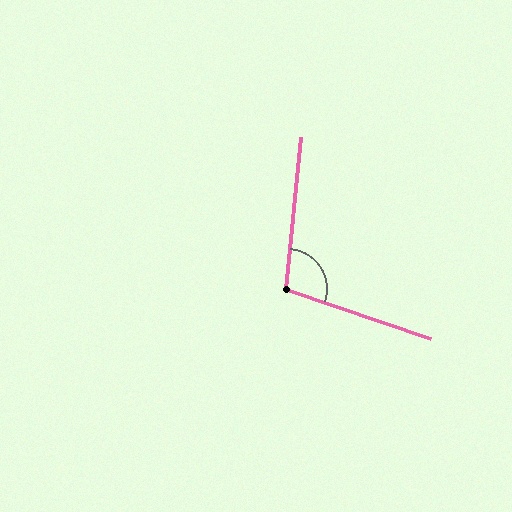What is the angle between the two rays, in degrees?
Approximately 104 degrees.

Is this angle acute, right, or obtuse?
It is obtuse.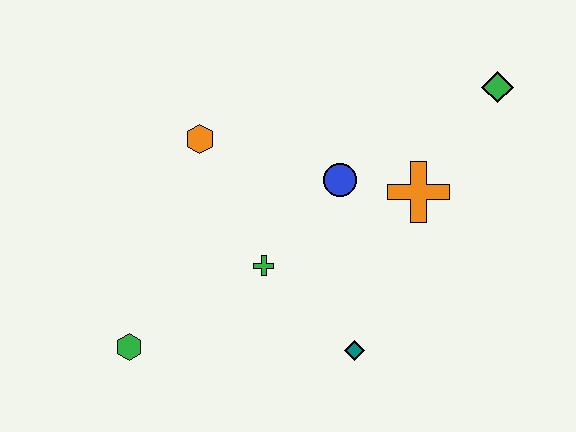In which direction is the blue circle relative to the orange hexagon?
The blue circle is to the right of the orange hexagon.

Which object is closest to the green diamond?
The orange cross is closest to the green diamond.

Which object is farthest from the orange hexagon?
The green diamond is farthest from the orange hexagon.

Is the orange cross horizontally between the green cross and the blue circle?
No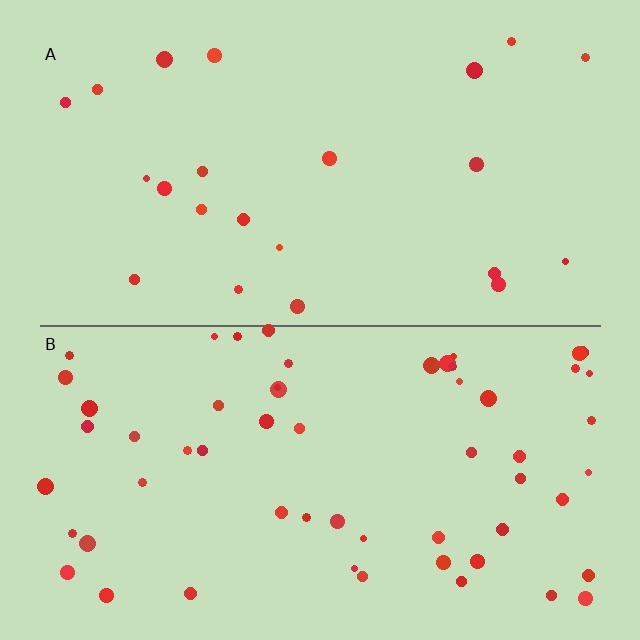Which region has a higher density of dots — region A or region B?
B (the bottom).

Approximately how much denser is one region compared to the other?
Approximately 2.6× — region B over region A.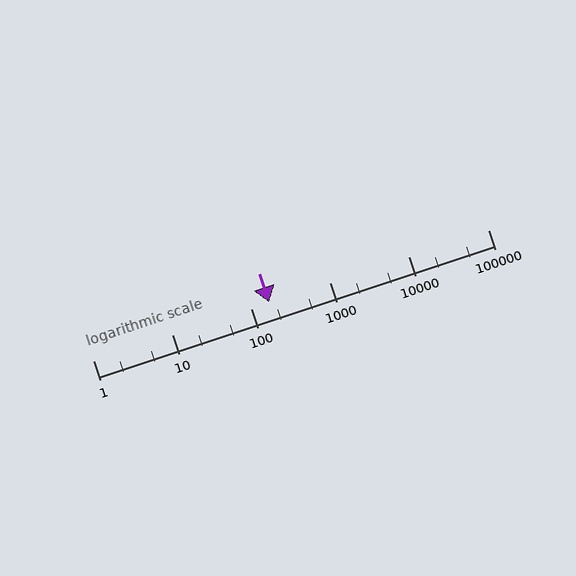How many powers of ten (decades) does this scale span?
The scale spans 5 decades, from 1 to 100000.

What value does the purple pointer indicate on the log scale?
The pointer indicates approximately 170.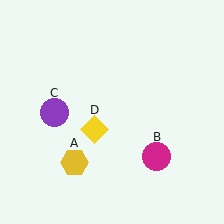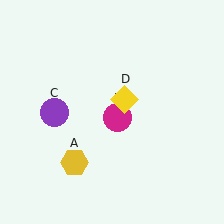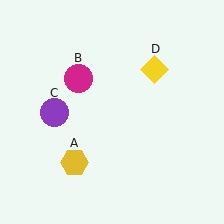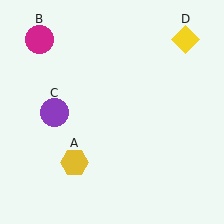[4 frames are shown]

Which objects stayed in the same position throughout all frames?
Yellow hexagon (object A) and purple circle (object C) remained stationary.